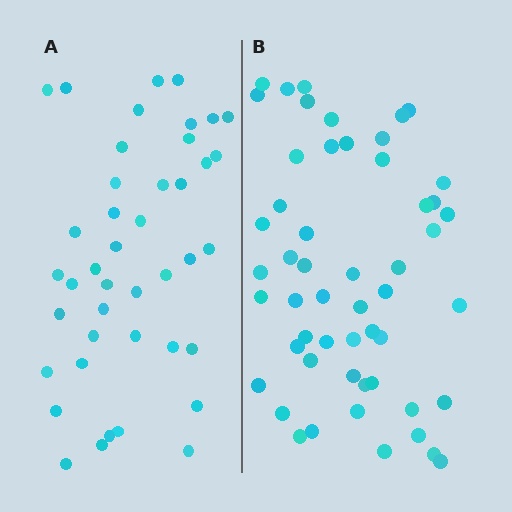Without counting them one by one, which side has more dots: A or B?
Region B (the right region) has more dots.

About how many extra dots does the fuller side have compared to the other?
Region B has roughly 12 or so more dots than region A.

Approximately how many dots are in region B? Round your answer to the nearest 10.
About 50 dots. (The exact count is 53, which rounds to 50.)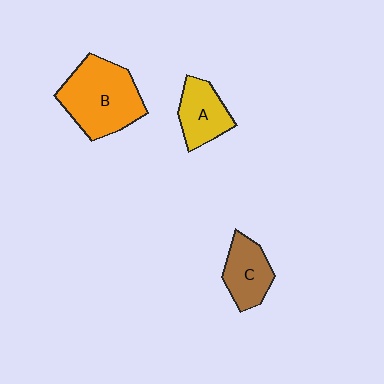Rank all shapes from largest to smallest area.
From largest to smallest: B (orange), C (brown), A (yellow).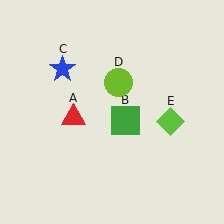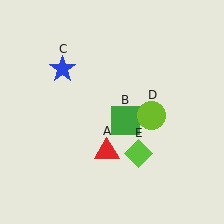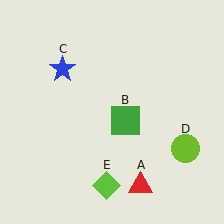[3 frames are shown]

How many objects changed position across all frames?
3 objects changed position: red triangle (object A), lime circle (object D), lime diamond (object E).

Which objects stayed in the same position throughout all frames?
Green square (object B) and blue star (object C) remained stationary.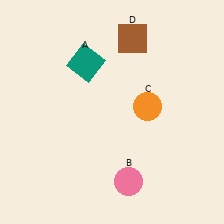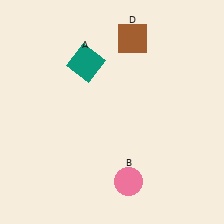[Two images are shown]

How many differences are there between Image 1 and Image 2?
There is 1 difference between the two images.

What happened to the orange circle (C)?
The orange circle (C) was removed in Image 2. It was in the top-right area of Image 1.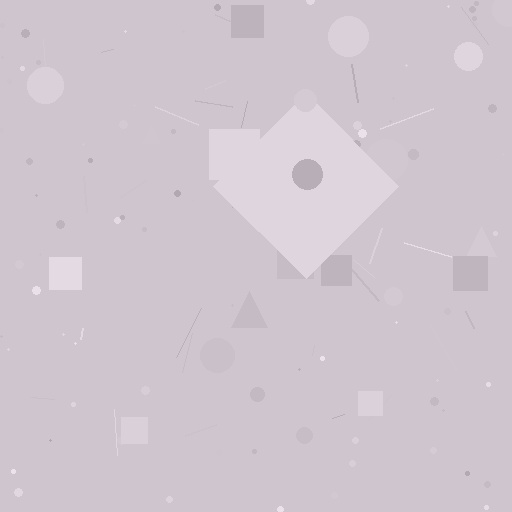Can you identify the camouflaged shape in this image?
The camouflaged shape is a diamond.